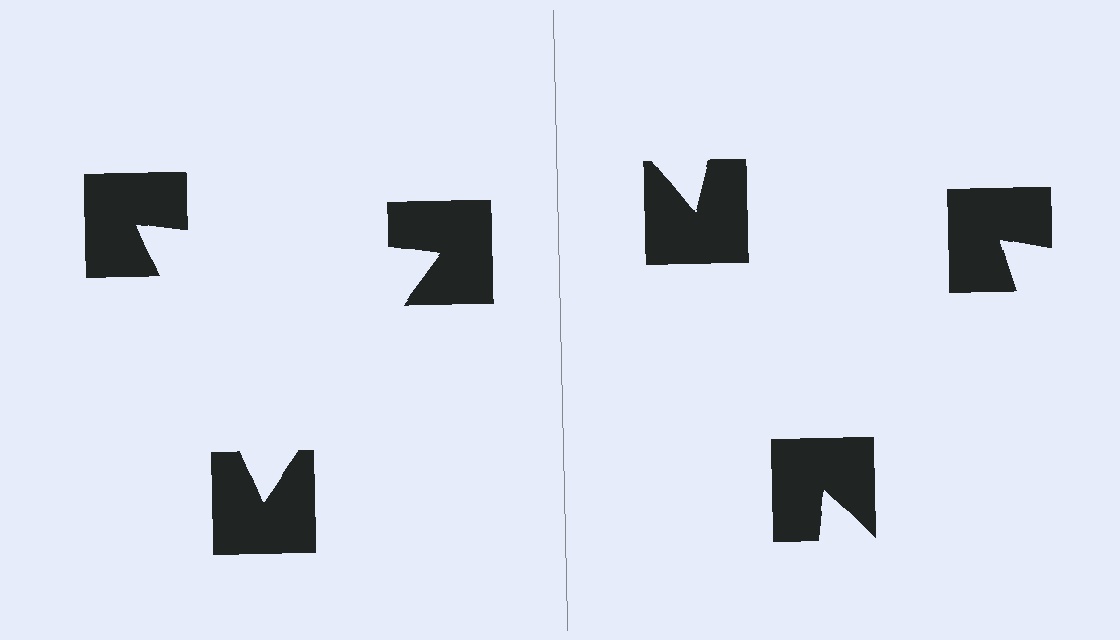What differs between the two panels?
The notched squares are positioned identically on both sides; only the wedge orientations differ. On the left they align to a triangle; on the right they are misaligned.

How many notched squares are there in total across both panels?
6 — 3 on each side.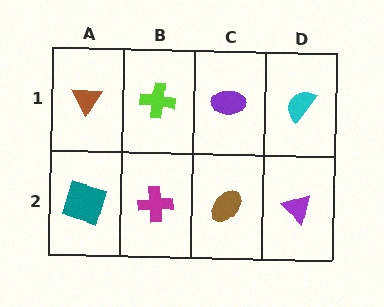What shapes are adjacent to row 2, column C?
A purple ellipse (row 1, column C), a magenta cross (row 2, column B), a purple triangle (row 2, column D).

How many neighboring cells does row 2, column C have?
3.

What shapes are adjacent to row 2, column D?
A cyan semicircle (row 1, column D), a brown ellipse (row 2, column C).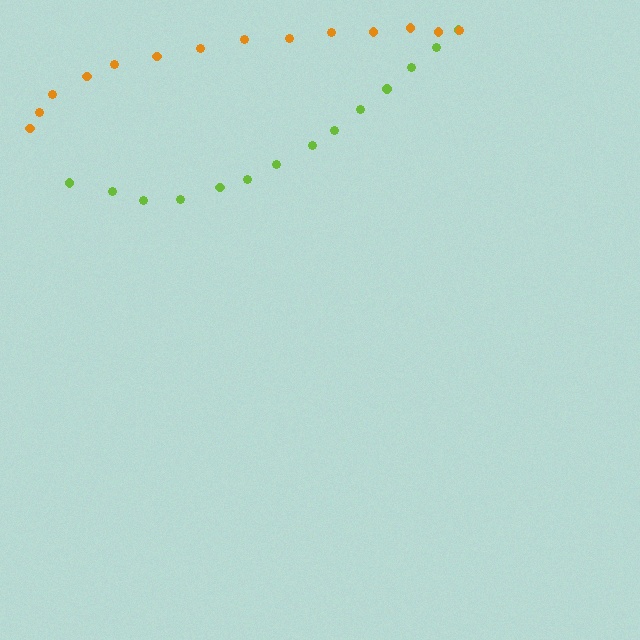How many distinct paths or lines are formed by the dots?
There are 2 distinct paths.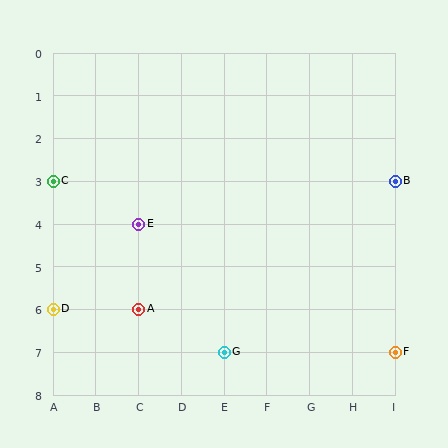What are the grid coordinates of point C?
Point C is at grid coordinates (A, 3).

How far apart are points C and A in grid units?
Points C and A are 2 columns and 3 rows apart (about 3.6 grid units diagonally).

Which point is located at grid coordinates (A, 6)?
Point D is at (A, 6).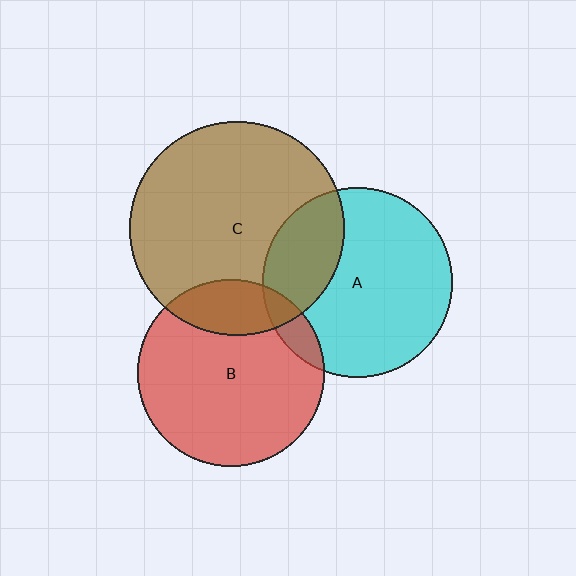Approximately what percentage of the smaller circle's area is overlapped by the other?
Approximately 10%.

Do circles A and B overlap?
Yes.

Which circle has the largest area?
Circle C (brown).